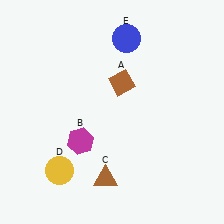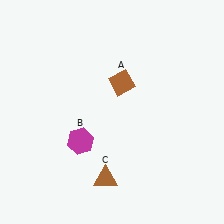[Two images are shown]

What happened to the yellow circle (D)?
The yellow circle (D) was removed in Image 2. It was in the bottom-left area of Image 1.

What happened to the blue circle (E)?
The blue circle (E) was removed in Image 2. It was in the top-right area of Image 1.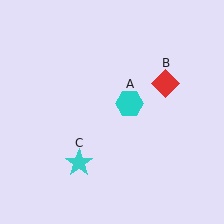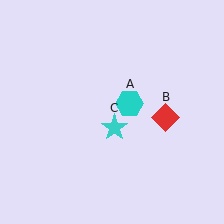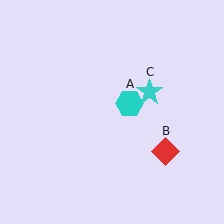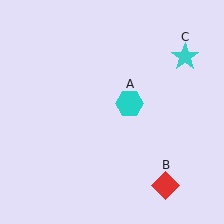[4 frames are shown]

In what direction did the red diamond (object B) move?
The red diamond (object B) moved down.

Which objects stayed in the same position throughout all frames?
Cyan hexagon (object A) remained stationary.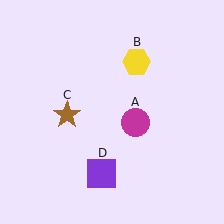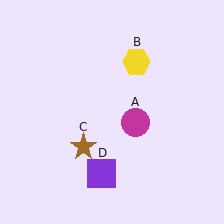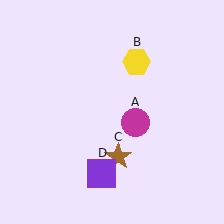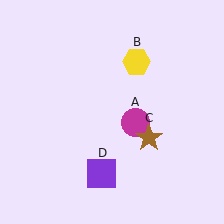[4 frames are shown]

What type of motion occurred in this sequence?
The brown star (object C) rotated counterclockwise around the center of the scene.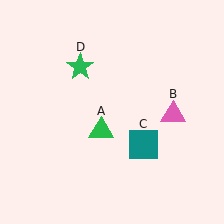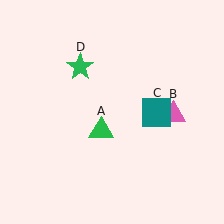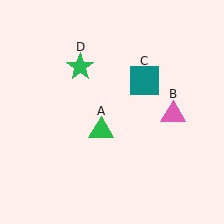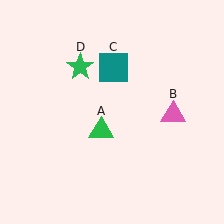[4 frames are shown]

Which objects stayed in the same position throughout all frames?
Green triangle (object A) and pink triangle (object B) and green star (object D) remained stationary.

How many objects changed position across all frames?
1 object changed position: teal square (object C).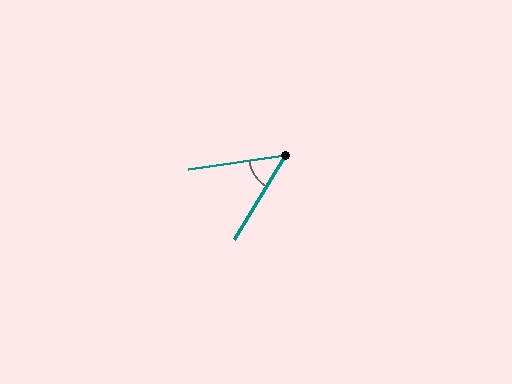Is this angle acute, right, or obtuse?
It is acute.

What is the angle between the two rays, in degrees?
Approximately 51 degrees.